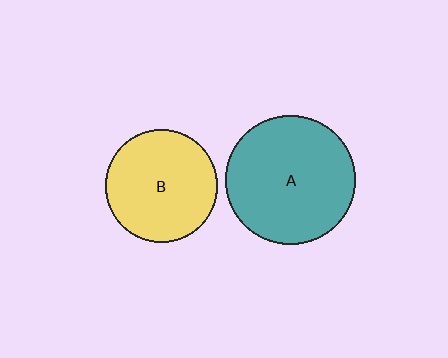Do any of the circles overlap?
No, none of the circles overlap.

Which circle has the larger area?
Circle A (teal).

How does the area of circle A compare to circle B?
Approximately 1.3 times.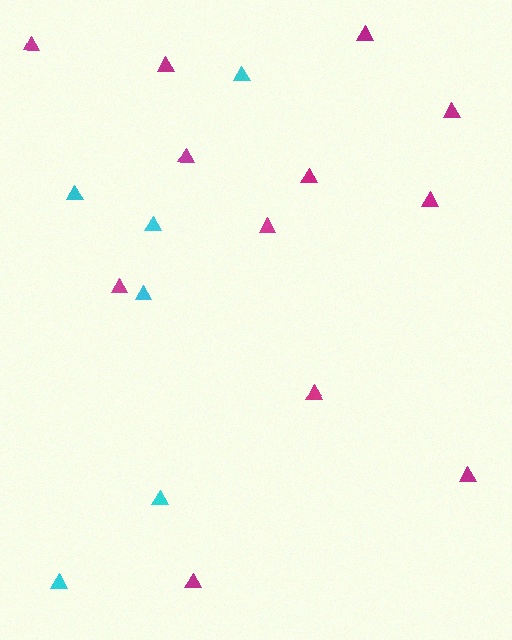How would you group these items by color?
There are 2 groups: one group of magenta triangles (12) and one group of cyan triangles (6).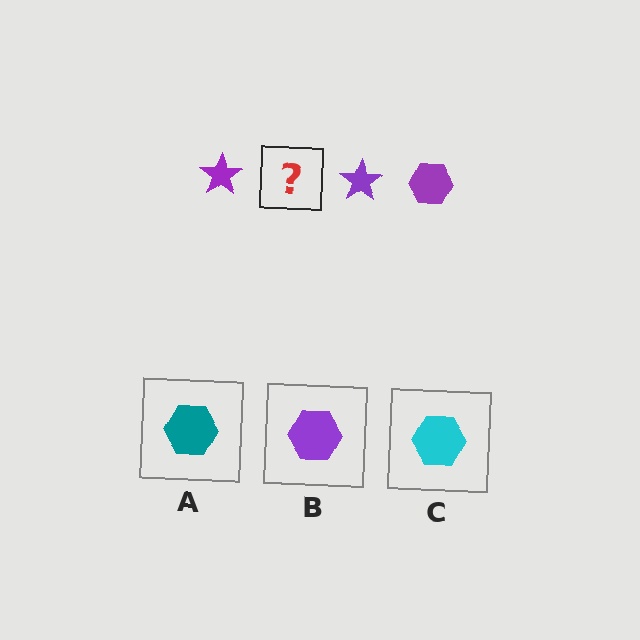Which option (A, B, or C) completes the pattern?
B.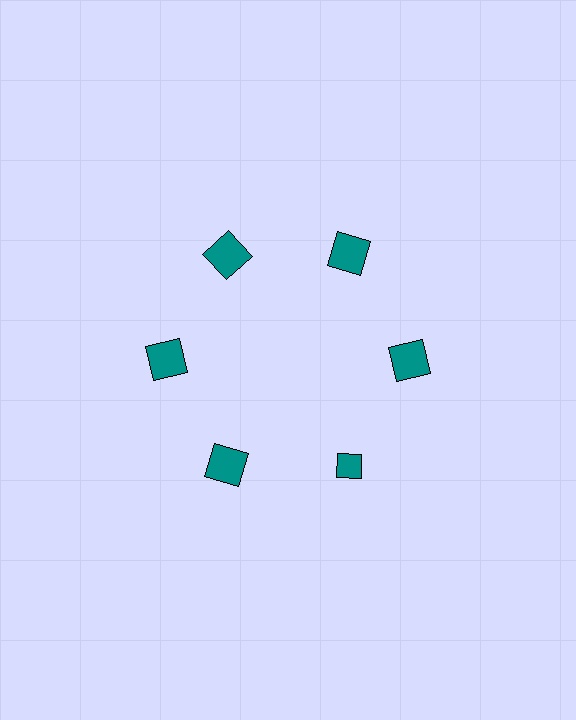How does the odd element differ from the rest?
It has a different shape: diamond instead of square.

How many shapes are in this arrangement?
There are 6 shapes arranged in a ring pattern.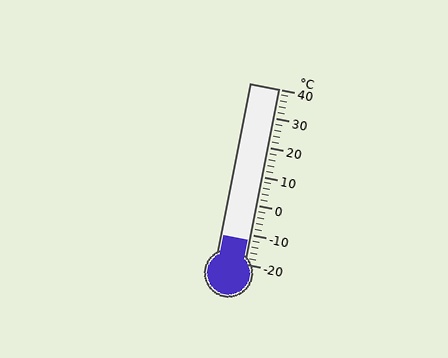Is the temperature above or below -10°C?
The temperature is below -10°C.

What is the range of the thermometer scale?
The thermometer scale ranges from -20°C to 40°C.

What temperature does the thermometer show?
The thermometer shows approximately -12°C.